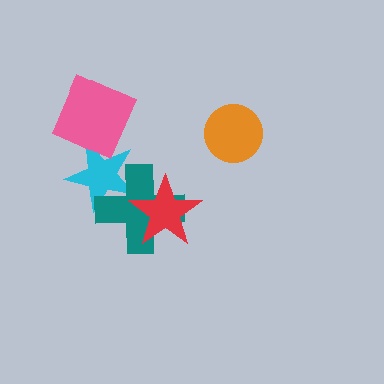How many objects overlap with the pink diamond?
1 object overlaps with the pink diamond.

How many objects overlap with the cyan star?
2 objects overlap with the cyan star.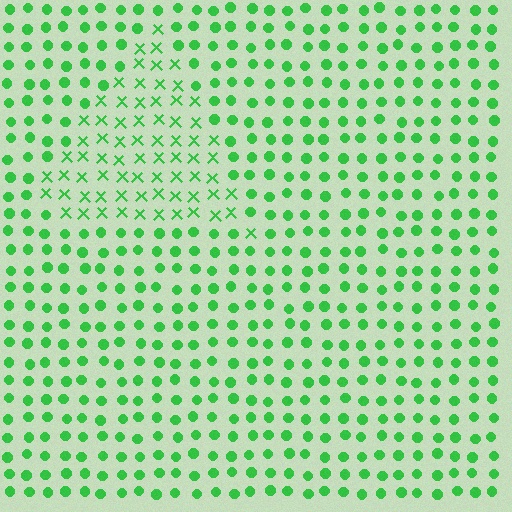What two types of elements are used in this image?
The image uses X marks inside the triangle region and circles outside it.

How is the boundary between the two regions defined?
The boundary is defined by a change in element shape: X marks inside vs. circles outside. All elements share the same color and spacing.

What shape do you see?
I see a triangle.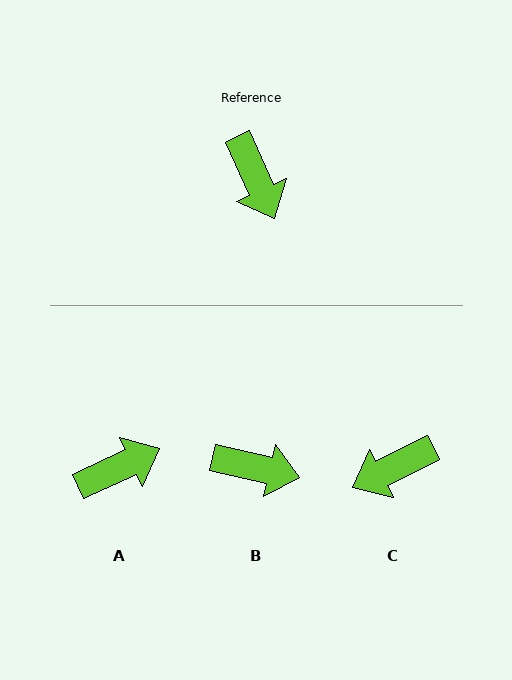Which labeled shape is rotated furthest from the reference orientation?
A, about 91 degrees away.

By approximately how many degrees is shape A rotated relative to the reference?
Approximately 91 degrees counter-clockwise.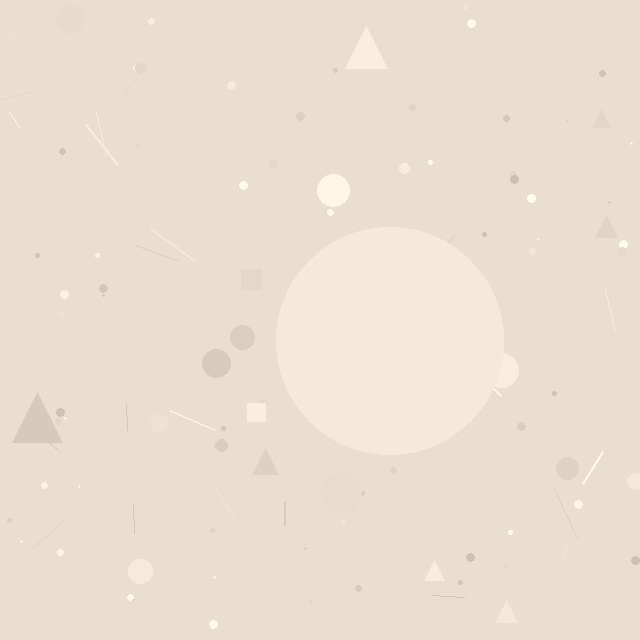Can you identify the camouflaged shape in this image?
The camouflaged shape is a circle.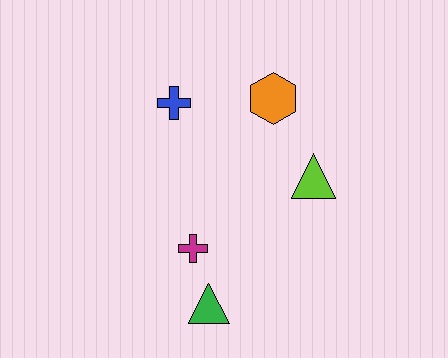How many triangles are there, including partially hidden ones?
There are 2 triangles.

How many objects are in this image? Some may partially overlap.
There are 5 objects.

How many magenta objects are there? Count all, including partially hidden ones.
There is 1 magenta object.